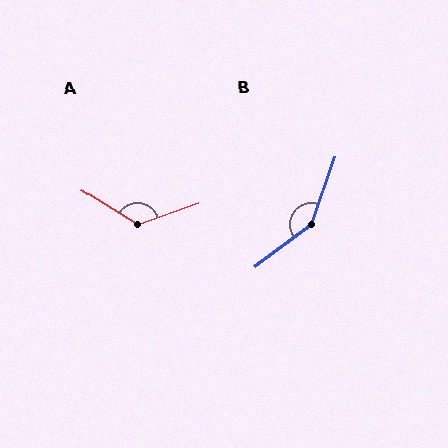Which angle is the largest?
B, at approximately 146 degrees.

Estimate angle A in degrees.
Approximately 130 degrees.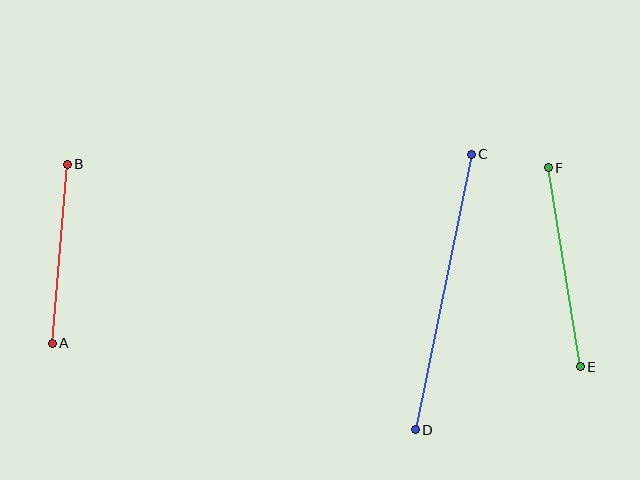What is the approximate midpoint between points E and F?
The midpoint is at approximately (564, 267) pixels.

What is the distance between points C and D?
The distance is approximately 281 pixels.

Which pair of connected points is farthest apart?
Points C and D are farthest apart.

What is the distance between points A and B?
The distance is approximately 179 pixels.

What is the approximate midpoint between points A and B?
The midpoint is at approximately (60, 254) pixels.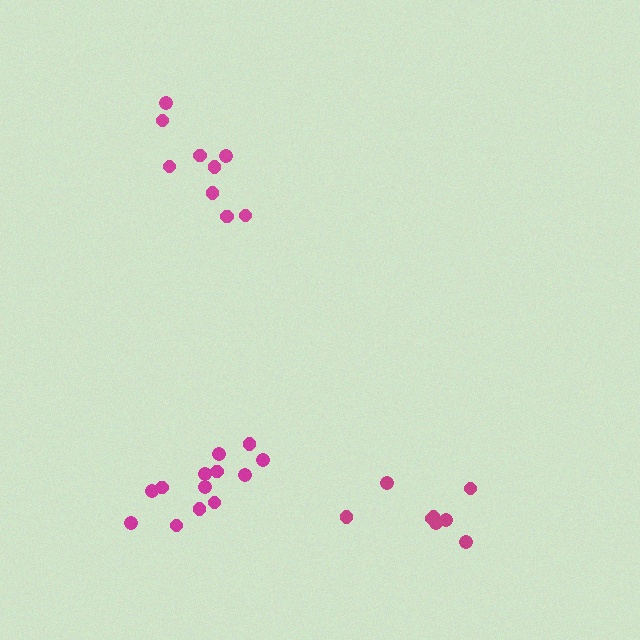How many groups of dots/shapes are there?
There are 3 groups.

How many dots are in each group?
Group 1: 8 dots, Group 2: 13 dots, Group 3: 9 dots (30 total).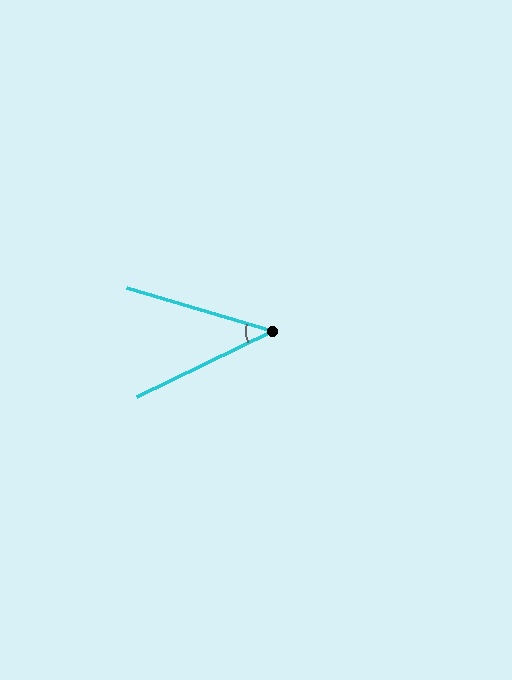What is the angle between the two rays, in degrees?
Approximately 42 degrees.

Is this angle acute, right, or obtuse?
It is acute.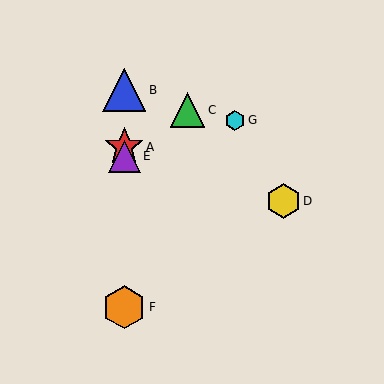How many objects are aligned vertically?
4 objects (A, B, E, F) are aligned vertically.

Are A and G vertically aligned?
No, A is at x≈124 and G is at x≈235.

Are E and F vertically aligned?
Yes, both are at x≈124.